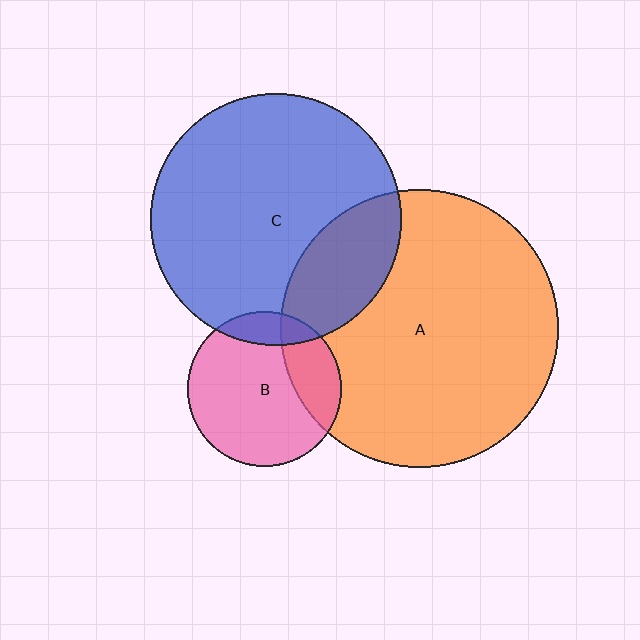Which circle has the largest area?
Circle A (orange).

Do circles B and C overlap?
Yes.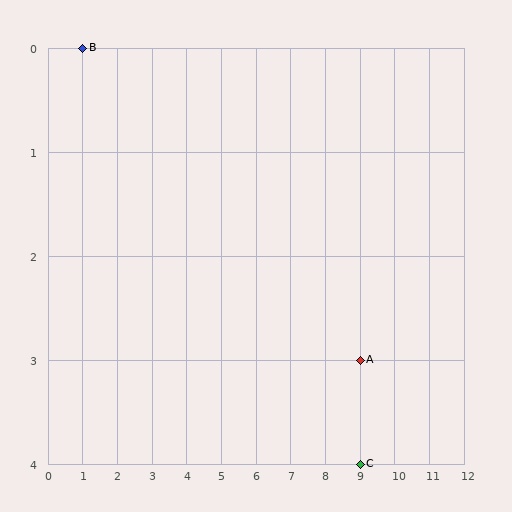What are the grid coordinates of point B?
Point B is at grid coordinates (1, 0).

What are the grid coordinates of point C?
Point C is at grid coordinates (9, 4).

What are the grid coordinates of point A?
Point A is at grid coordinates (9, 3).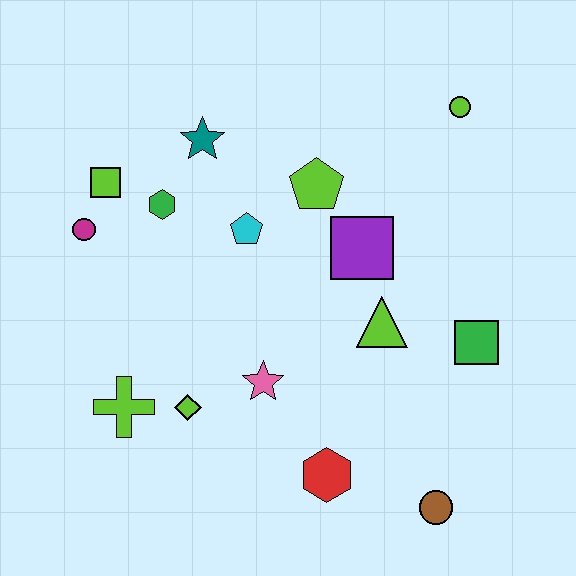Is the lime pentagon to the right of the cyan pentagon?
Yes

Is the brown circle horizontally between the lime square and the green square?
Yes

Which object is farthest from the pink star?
The lime circle is farthest from the pink star.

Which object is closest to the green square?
The lime triangle is closest to the green square.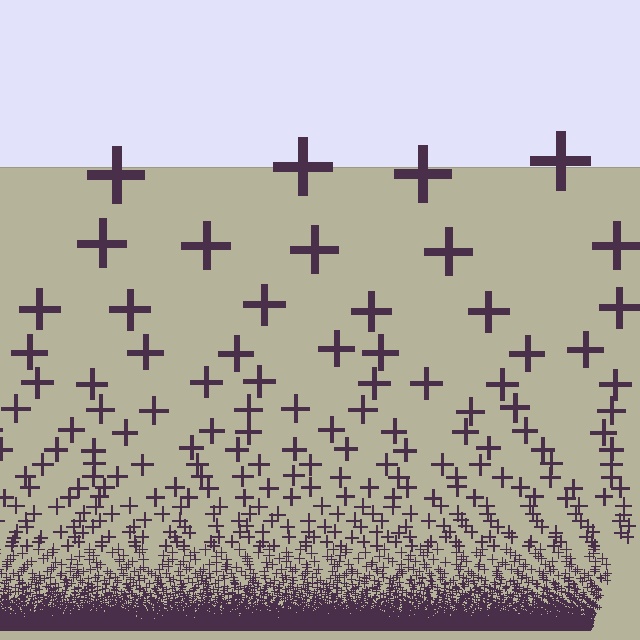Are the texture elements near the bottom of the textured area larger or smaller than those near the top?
Smaller. The gradient is inverted — elements near the bottom are smaller and denser.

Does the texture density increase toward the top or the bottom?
Density increases toward the bottom.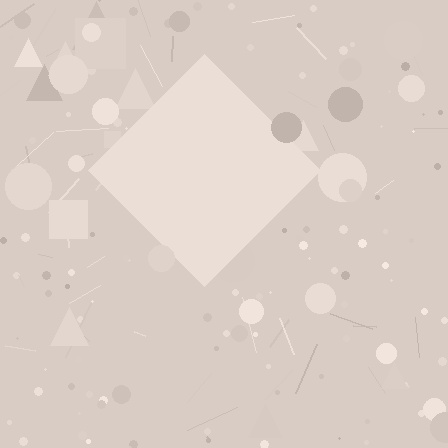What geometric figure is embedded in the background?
A diamond is embedded in the background.